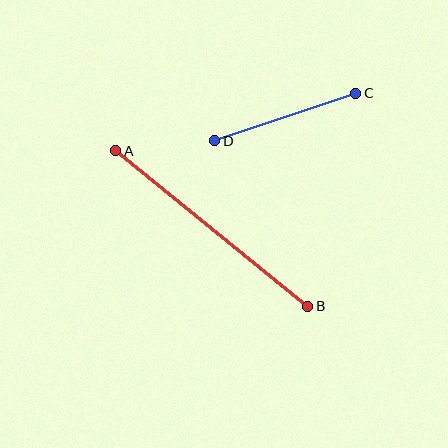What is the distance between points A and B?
The distance is approximately 247 pixels.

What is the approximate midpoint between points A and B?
The midpoint is at approximately (212, 229) pixels.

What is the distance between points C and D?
The distance is approximately 149 pixels.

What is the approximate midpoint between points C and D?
The midpoint is at approximately (285, 117) pixels.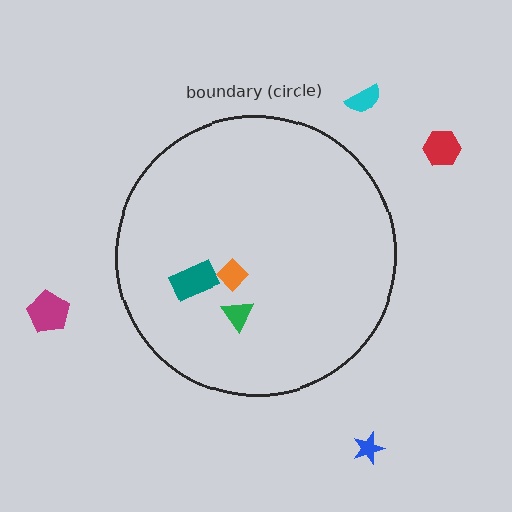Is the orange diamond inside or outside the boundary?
Inside.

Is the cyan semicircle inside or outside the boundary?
Outside.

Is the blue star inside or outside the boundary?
Outside.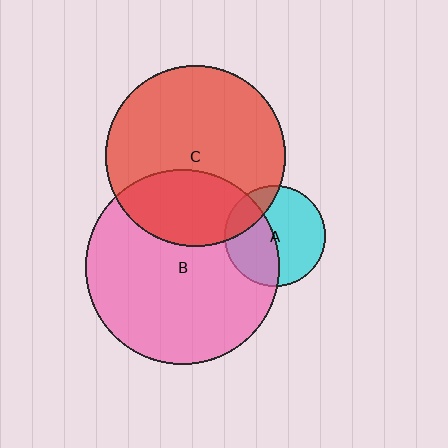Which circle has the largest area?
Circle B (pink).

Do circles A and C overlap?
Yes.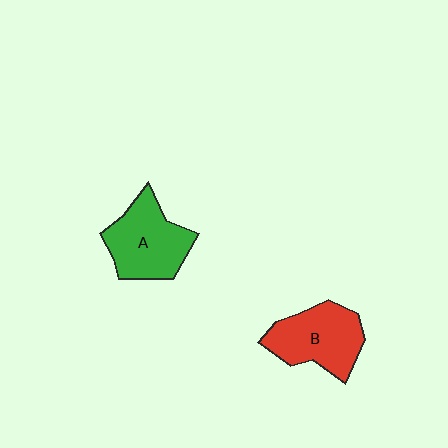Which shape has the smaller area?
Shape B (red).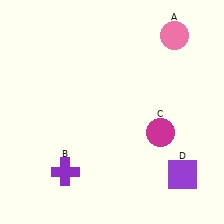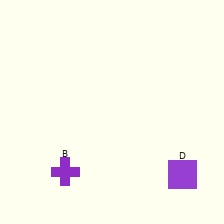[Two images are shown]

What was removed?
The pink circle (A), the magenta circle (C) were removed in Image 2.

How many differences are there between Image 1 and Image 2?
There are 2 differences between the two images.